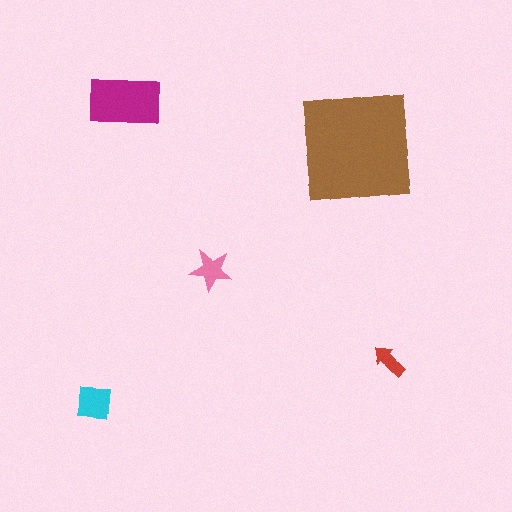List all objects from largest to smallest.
The brown square, the magenta rectangle, the cyan square, the pink star, the red arrow.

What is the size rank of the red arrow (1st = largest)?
5th.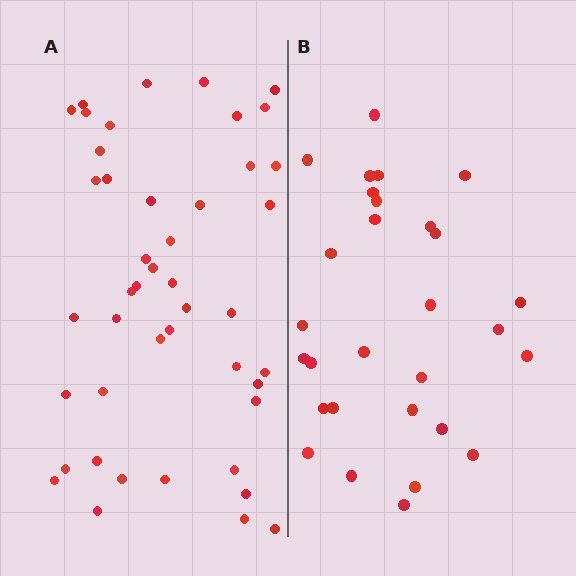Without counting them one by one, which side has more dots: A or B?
Region A (the left region) has more dots.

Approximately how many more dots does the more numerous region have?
Region A has approximately 15 more dots than region B.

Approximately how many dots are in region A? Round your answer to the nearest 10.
About 40 dots. (The exact count is 45, which rounds to 40.)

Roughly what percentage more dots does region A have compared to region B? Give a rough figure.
About 55% more.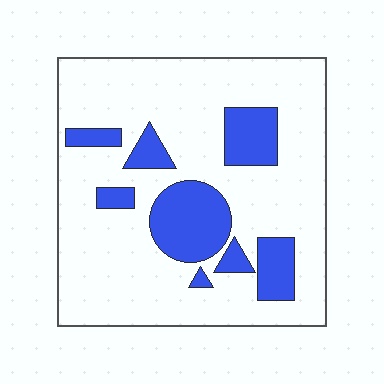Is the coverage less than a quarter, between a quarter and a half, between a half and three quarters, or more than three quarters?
Less than a quarter.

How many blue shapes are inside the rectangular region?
8.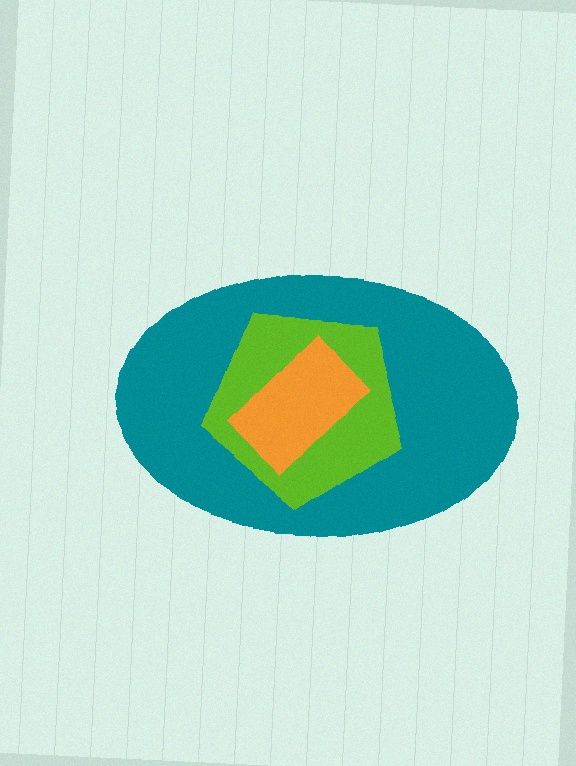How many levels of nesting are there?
3.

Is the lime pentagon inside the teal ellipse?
Yes.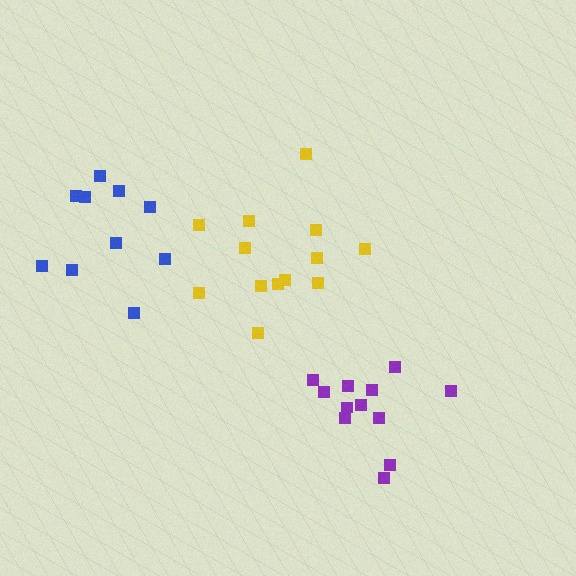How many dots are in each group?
Group 1: 13 dots, Group 2: 12 dots, Group 3: 10 dots (35 total).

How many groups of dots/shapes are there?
There are 3 groups.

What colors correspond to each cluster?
The clusters are colored: yellow, purple, blue.